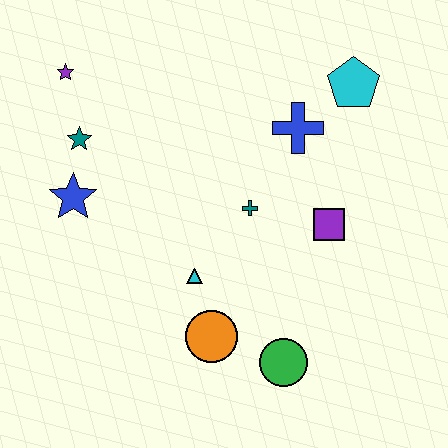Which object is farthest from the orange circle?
The purple star is farthest from the orange circle.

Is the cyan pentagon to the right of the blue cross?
Yes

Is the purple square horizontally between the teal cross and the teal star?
No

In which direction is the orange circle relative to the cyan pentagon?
The orange circle is below the cyan pentagon.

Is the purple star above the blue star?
Yes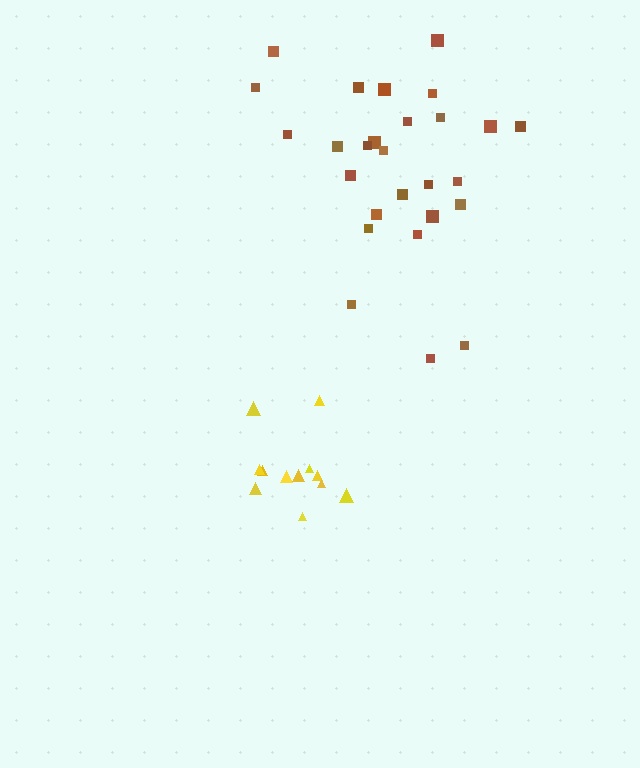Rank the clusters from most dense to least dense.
yellow, brown.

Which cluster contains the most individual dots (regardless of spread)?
Brown (27).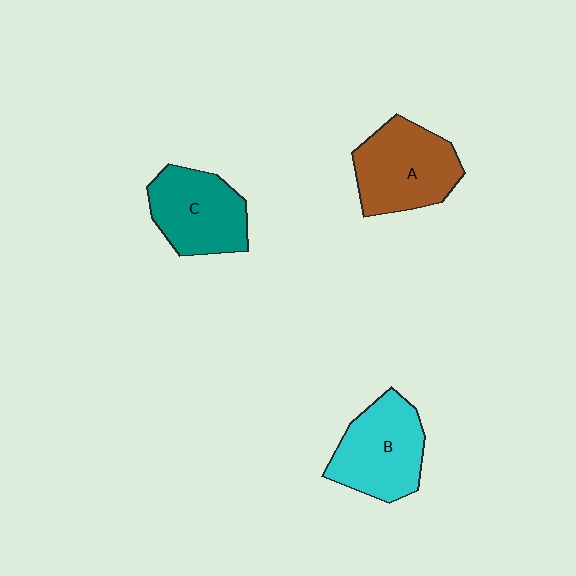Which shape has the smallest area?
Shape C (teal).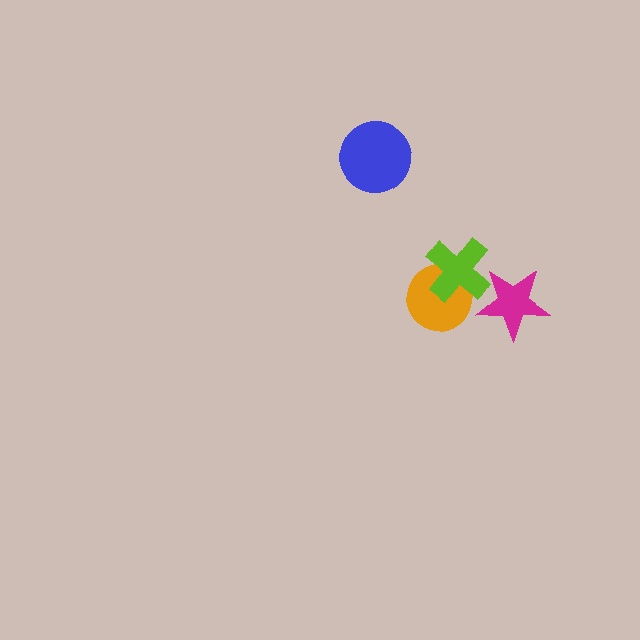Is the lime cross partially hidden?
No, no other shape covers it.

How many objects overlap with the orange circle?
1 object overlaps with the orange circle.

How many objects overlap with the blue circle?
0 objects overlap with the blue circle.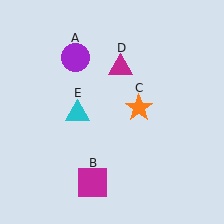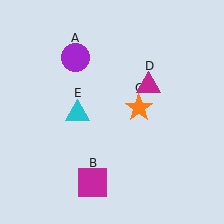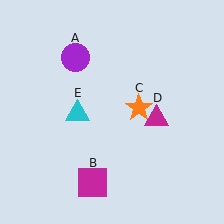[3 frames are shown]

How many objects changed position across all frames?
1 object changed position: magenta triangle (object D).